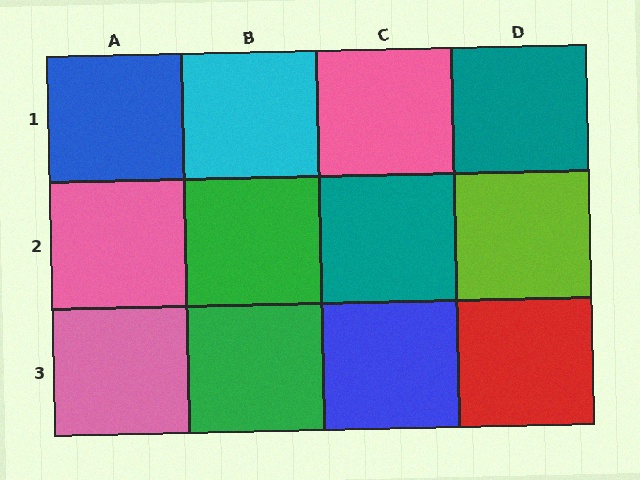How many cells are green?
2 cells are green.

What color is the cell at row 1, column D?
Teal.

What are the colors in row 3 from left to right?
Pink, green, blue, red.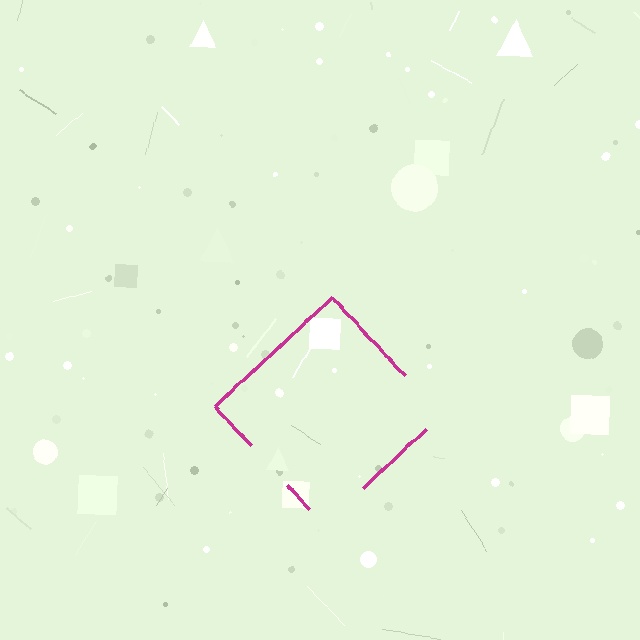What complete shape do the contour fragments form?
The contour fragments form a diamond.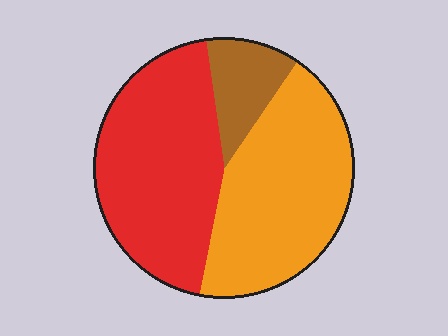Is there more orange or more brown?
Orange.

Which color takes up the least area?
Brown, at roughly 10%.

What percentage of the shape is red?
Red covers around 45% of the shape.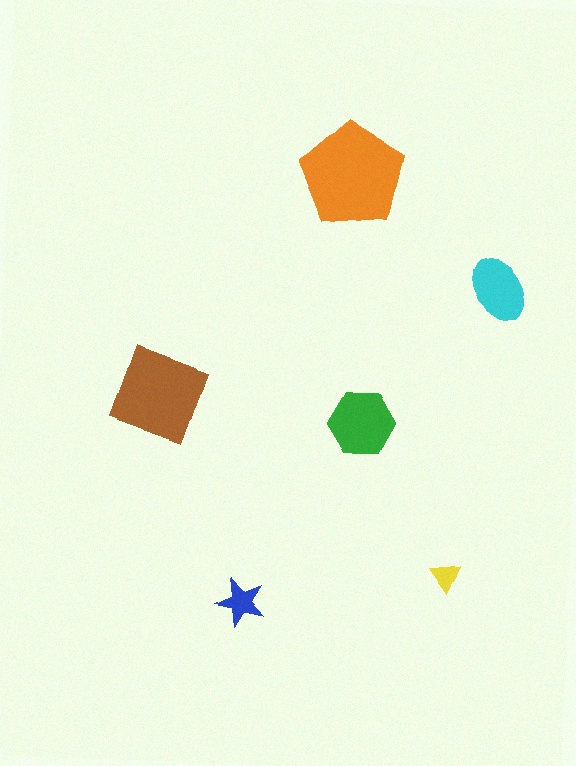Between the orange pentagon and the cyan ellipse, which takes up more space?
The orange pentagon.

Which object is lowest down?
The blue star is bottommost.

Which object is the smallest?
The yellow triangle.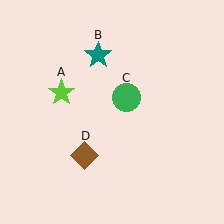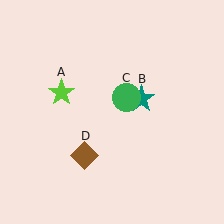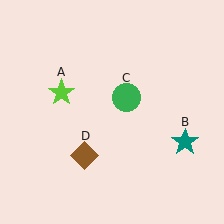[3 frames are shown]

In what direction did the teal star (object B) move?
The teal star (object B) moved down and to the right.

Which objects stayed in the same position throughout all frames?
Lime star (object A) and green circle (object C) and brown diamond (object D) remained stationary.